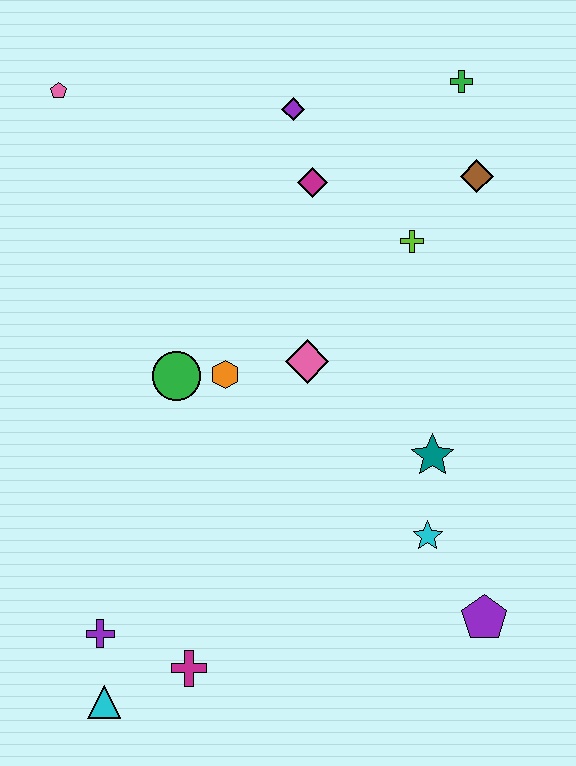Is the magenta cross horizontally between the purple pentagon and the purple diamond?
No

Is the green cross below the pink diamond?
No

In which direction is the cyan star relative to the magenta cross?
The cyan star is to the right of the magenta cross.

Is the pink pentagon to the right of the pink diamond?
No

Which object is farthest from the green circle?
The green cross is farthest from the green circle.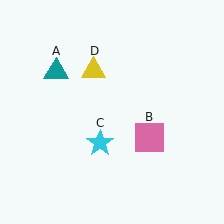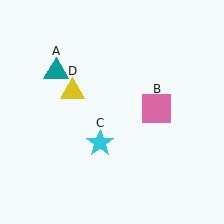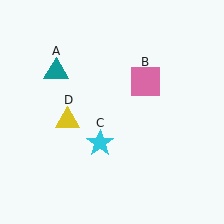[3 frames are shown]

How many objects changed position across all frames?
2 objects changed position: pink square (object B), yellow triangle (object D).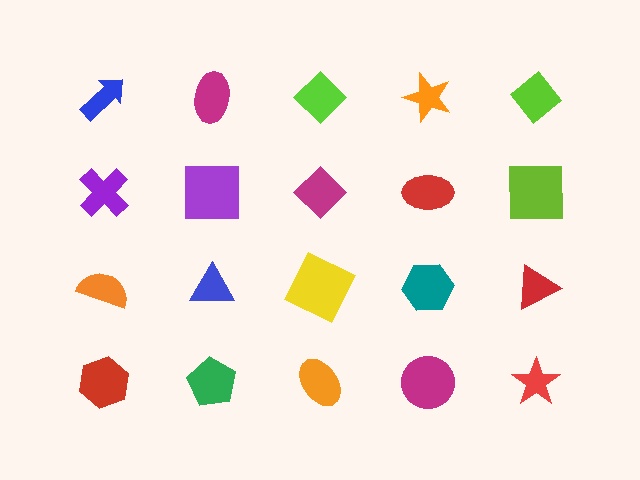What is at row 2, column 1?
A purple cross.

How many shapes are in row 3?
5 shapes.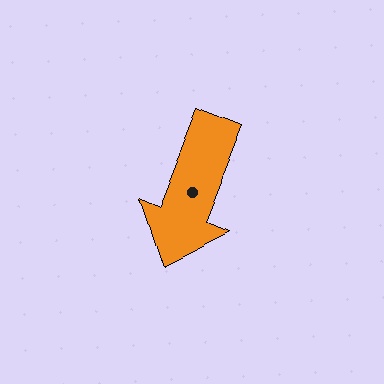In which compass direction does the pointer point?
South.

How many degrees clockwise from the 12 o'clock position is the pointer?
Approximately 202 degrees.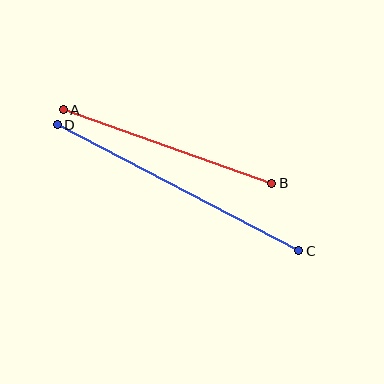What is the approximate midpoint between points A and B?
The midpoint is at approximately (168, 146) pixels.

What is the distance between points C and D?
The distance is approximately 272 pixels.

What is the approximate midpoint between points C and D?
The midpoint is at approximately (178, 188) pixels.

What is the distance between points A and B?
The distance is approximately 221 pixels.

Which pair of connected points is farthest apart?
Points C and D are farthest apart.